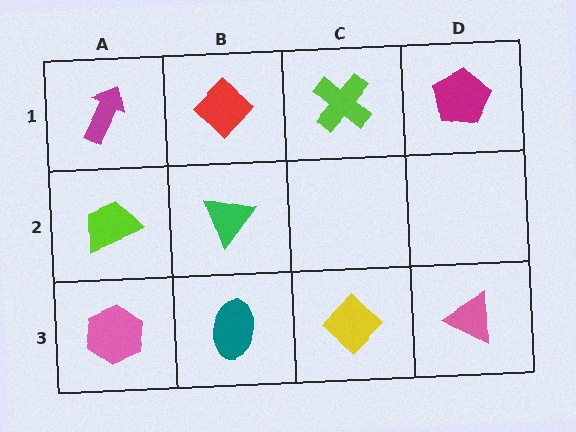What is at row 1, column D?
A magenta pentagon.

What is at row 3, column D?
A pink triangle.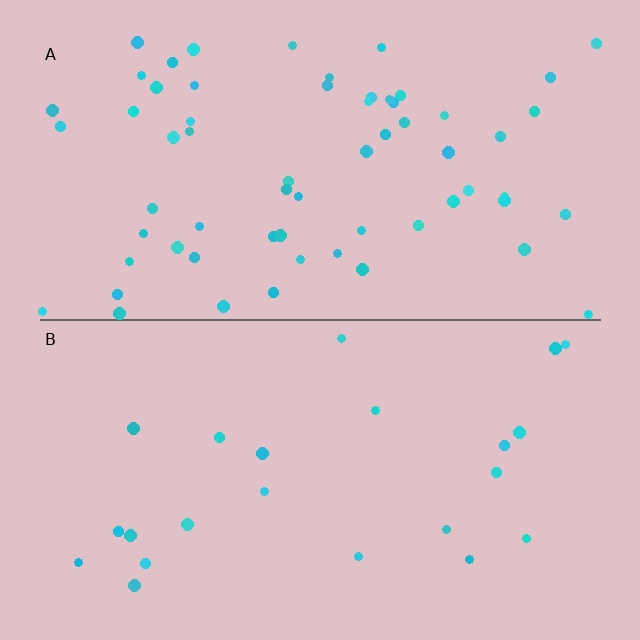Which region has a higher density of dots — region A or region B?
A (the top).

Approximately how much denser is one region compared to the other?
Approximately 2.8× — region A over region B.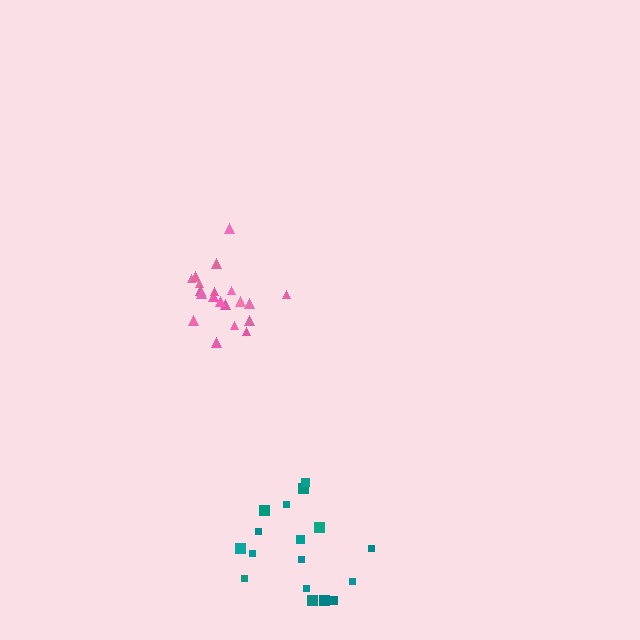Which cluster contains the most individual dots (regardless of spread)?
Pink (21).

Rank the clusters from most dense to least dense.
pink, teal.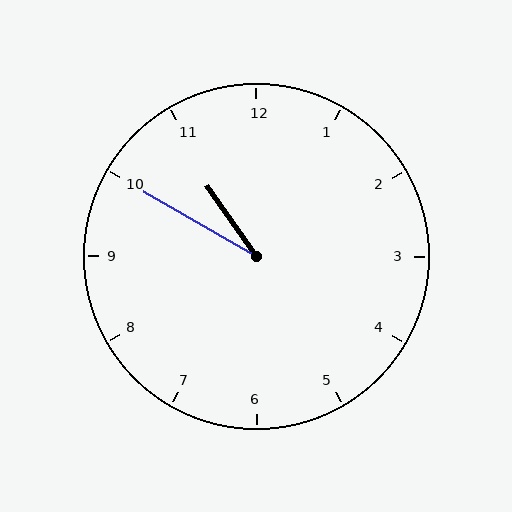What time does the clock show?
10:50.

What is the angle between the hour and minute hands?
Approximately 25 degrees.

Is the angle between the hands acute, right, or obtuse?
It is acute.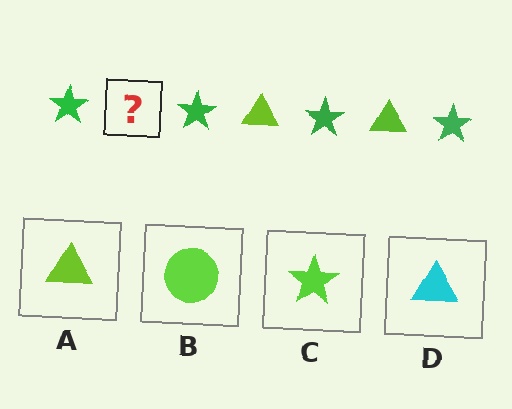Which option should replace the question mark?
Option A.